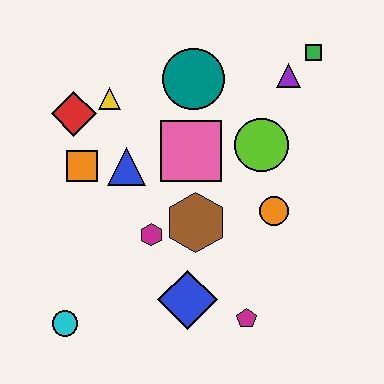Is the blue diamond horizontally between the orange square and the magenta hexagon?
No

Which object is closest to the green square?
The purple triangle is closest to the green square.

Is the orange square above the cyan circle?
Yes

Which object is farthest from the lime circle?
The cyan circle is farthest from the lime circle.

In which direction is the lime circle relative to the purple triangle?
The lime circle is below the purple triangle.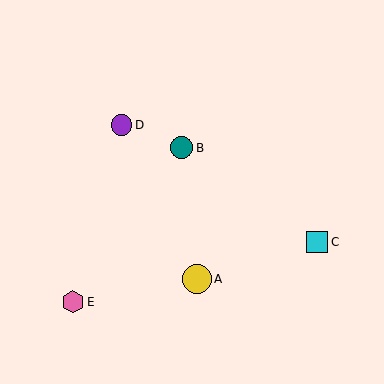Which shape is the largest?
The yellow circle (labeled A) is the largest.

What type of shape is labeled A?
Shape A is a yellow circle.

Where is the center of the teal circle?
The center of the teal circle is at (182, 148).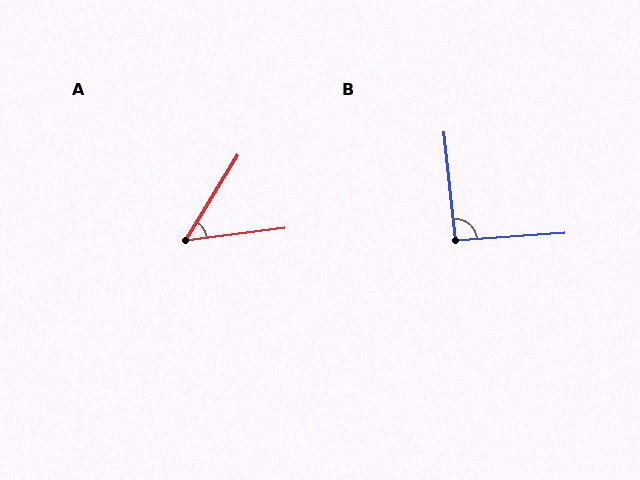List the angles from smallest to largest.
A (51°), B (92°).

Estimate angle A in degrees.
Approximately 51 degrees.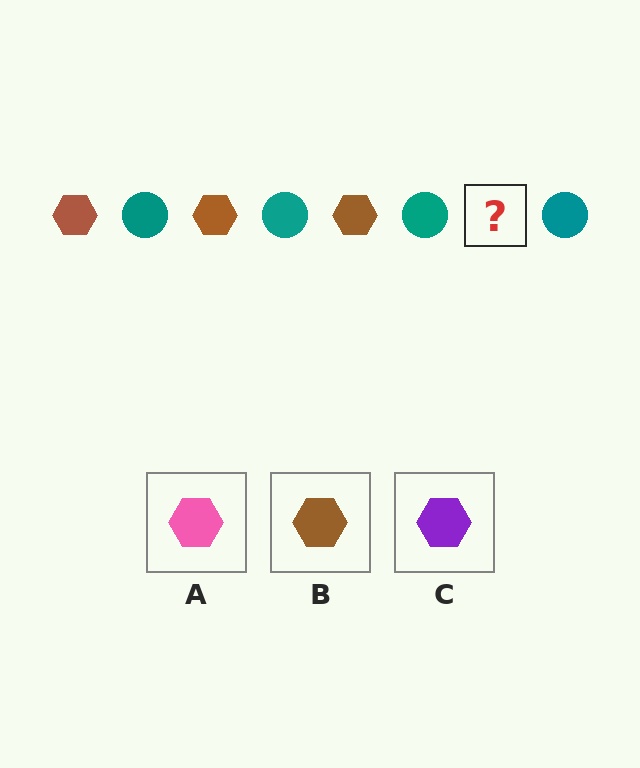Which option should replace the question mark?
Option B.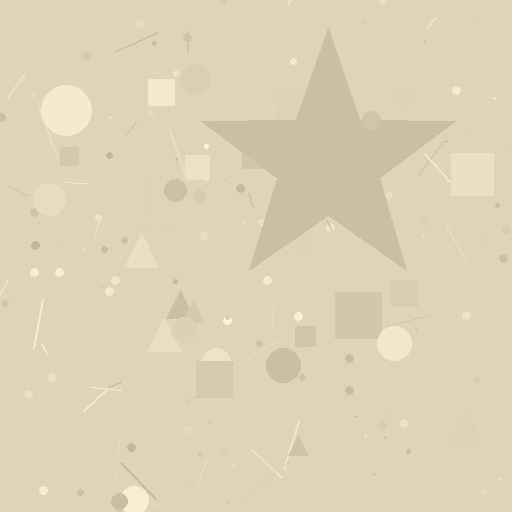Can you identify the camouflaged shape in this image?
The camouflaged shape is a star.